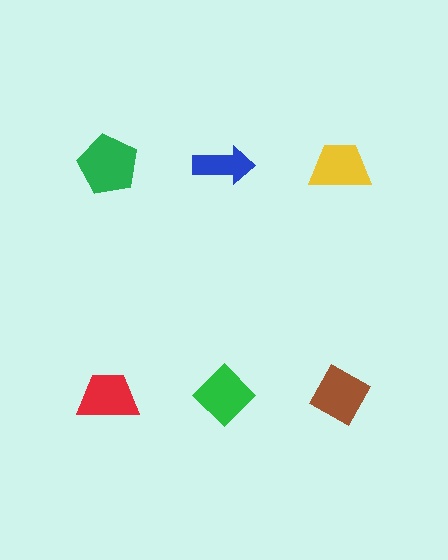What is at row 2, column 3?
A brown diamond.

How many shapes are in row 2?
3 shapes.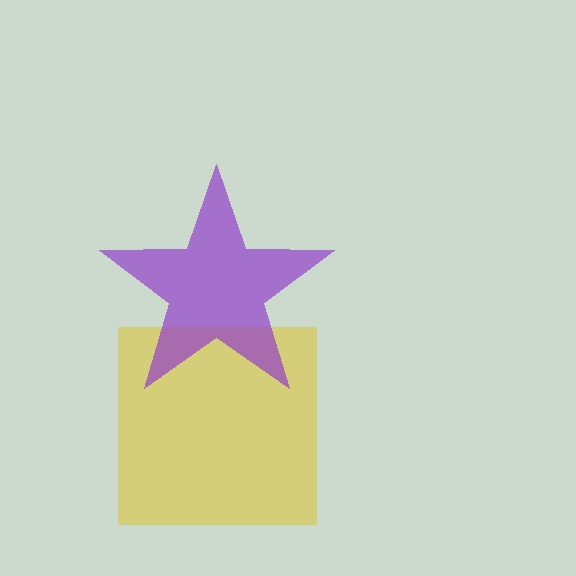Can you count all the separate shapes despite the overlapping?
Yes, there are 2 separate shapes.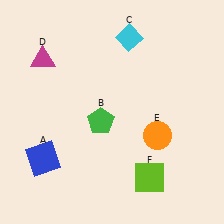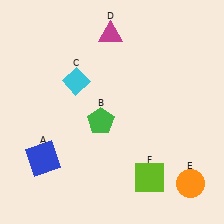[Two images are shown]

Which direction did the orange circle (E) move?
The orange circle (E) moved down.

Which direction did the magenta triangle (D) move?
The magenta triangle (D) moved right.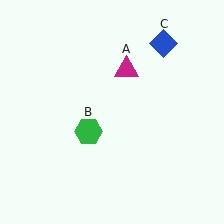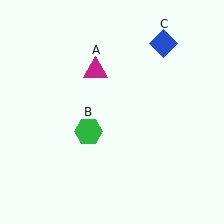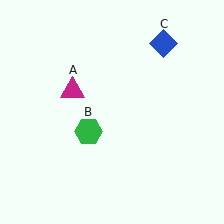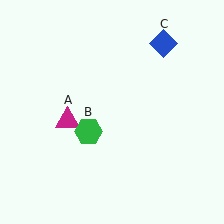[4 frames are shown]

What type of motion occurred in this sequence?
The magenta triangle (object A) rotated counterclockwise around the center of the scene.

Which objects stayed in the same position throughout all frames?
Green hexagon (object B) and blue diamond (object C) remained stationary.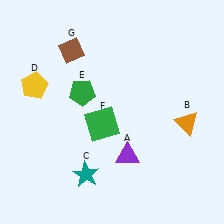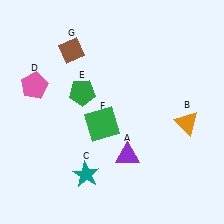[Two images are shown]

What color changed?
The pentagon (D) changed from yellow in Image 1 to pink in Image 2.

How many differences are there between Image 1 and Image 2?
There is 1 difference between the two images.